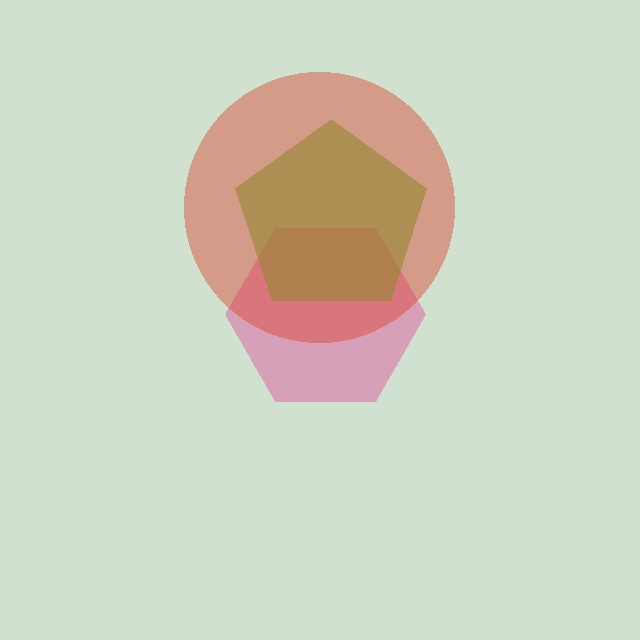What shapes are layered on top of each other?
The layered shapes are: a pink hexagon, a lime pentagon, a red circle.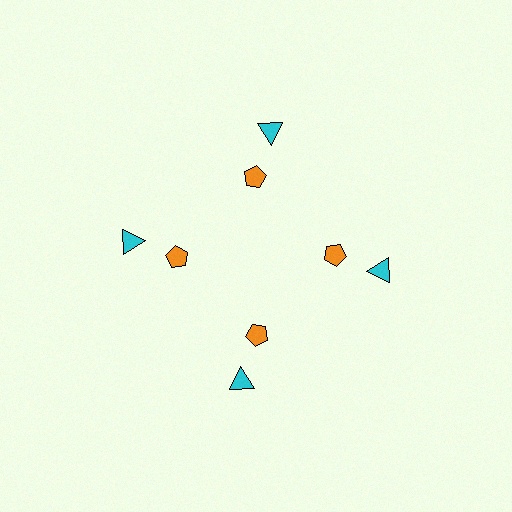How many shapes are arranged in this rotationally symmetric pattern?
There are 8 shapes, arranged in 4 groups of 2.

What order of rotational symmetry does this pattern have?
This pattern has 4-fold rotational symmetry.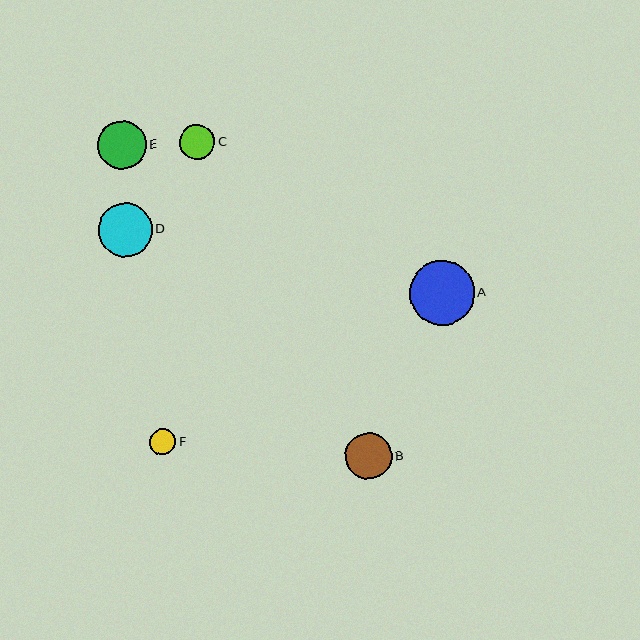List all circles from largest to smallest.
From largest to smallest: A, D, E, B, C, F.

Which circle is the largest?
Circle A is the largest with a size of approximately 65 pixels.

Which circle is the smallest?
Circle F is the smallest with a size of approximately 26 pixels.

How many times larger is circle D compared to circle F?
Circle D is approximately 2.1 times the size of circle F.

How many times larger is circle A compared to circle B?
Circle A is approximately 1.4 times the size of circle B.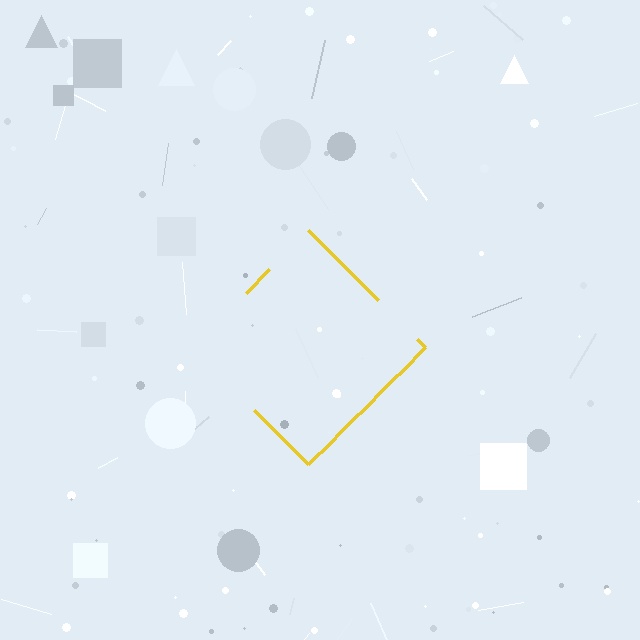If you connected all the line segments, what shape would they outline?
They would outline a diamond.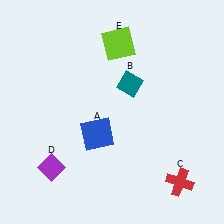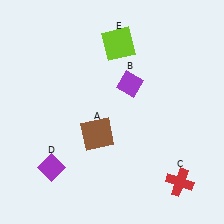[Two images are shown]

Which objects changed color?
A changed from blue to brown. B changed from teal to purple.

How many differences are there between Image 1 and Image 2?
There are 2 differences between the two images.